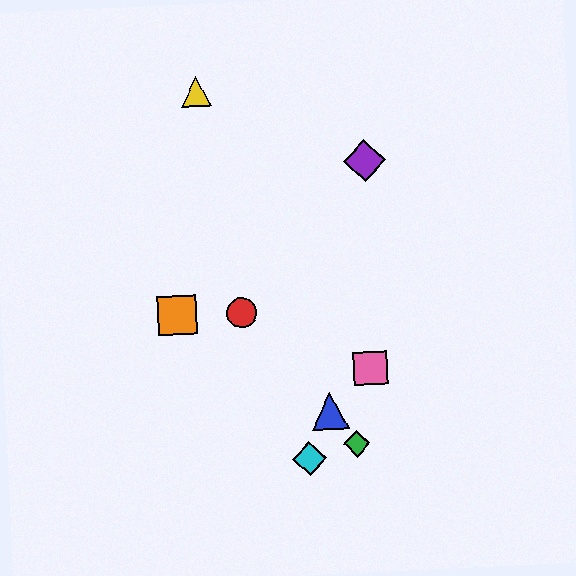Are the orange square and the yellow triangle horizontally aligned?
No, the orange square is at y≈315 and the yellow triangle is at y≈92.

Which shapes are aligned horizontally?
The red circle, the orange square are aligned horizontally.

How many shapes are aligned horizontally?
2 shapes (the red circle, the orange square) are aligned horizontally.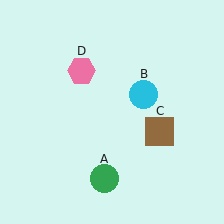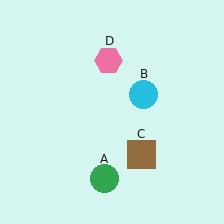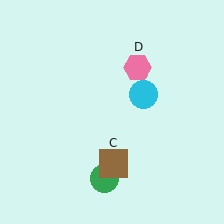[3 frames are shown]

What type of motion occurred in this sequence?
The brown square (object C), pink hexagon (object D) rotated clockwise around the center of the scene.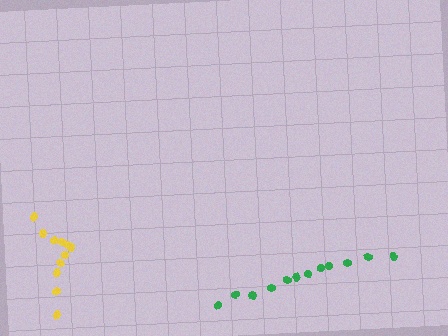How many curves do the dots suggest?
There are 2 distinct paths.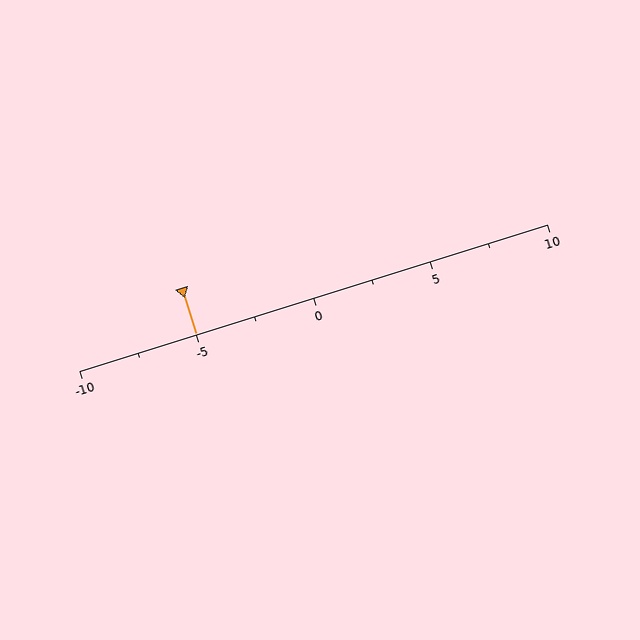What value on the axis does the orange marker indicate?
The marker indicates approximately -5.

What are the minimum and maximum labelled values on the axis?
The axis runs from -10 to 10.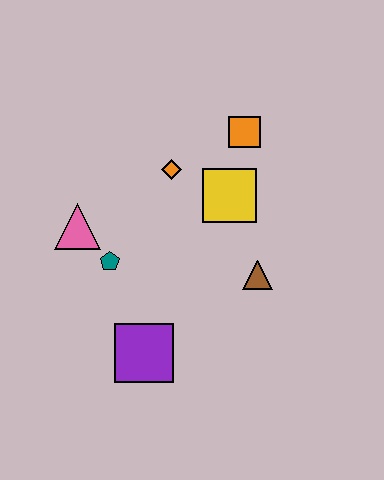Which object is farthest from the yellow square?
The purple square is farthest from the yellow square.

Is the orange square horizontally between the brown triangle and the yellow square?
Yes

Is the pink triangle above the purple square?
Yes